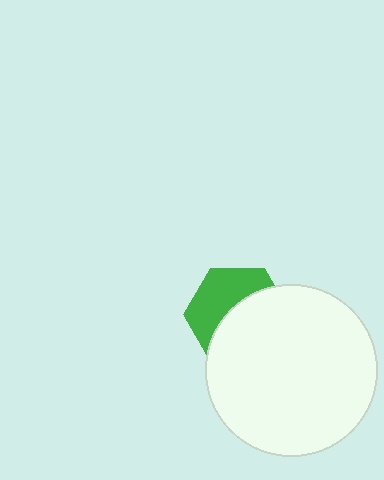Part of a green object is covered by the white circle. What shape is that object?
It is a hexagon.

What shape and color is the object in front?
The object in front is a white circle.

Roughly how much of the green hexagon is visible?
About half of it is visible (roughly 45%).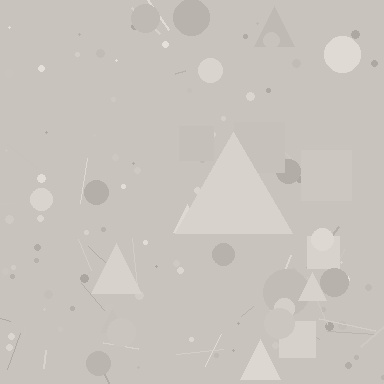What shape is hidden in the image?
A triangle is hidden in the image.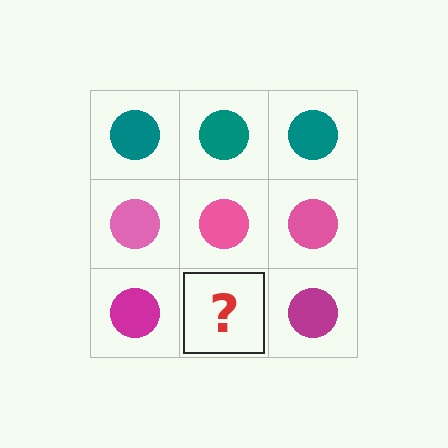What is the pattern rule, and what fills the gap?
The rule is that each row has a consistent color. The gap should be filled with a magenta circle.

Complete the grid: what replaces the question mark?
The question mark should be replaced with a magenta circle.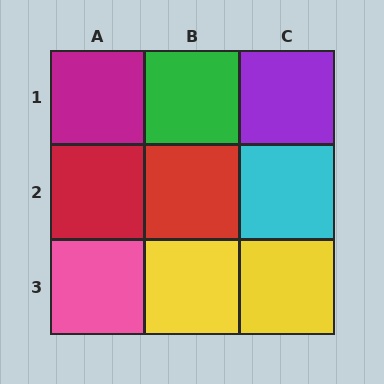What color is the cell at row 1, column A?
Magenta.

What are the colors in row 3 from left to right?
Pink, yellow, yellow.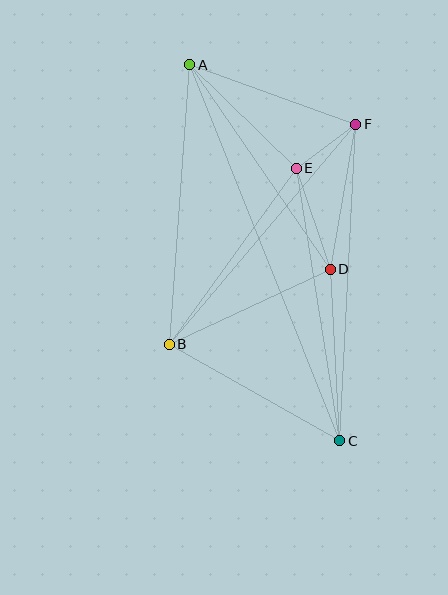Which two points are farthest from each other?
Points A and C are farthest from each other.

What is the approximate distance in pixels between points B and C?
The distance between B and C is approximately 196 pixels.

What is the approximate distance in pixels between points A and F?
The distance between A and F is approximately 177 pixels.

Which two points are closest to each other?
Points E and F are closest to each other.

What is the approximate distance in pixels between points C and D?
The distance between C and D is approximately 172 pixels.